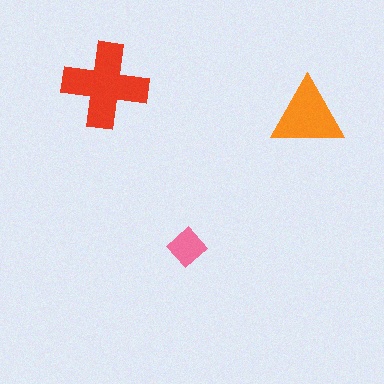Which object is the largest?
The red cross.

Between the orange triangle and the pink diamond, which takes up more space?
The orange triangle.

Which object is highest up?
The red cross is topmost.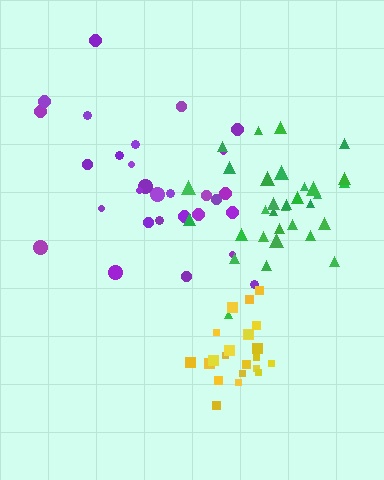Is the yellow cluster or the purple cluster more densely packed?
Yellow.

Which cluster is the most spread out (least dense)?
Purple.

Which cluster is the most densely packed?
Yellow.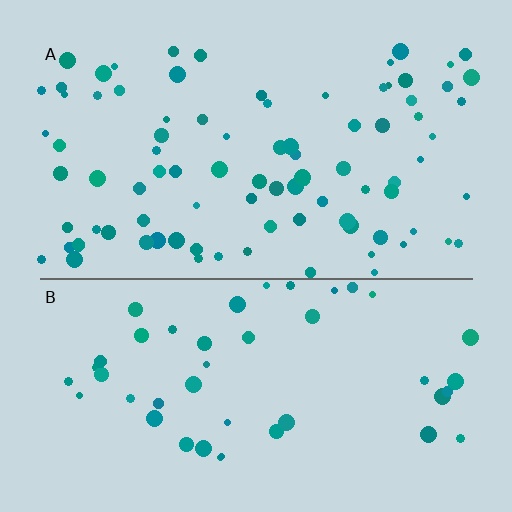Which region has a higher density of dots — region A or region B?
A (the top).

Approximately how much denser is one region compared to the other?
Approximately 2.0× — region A over region B.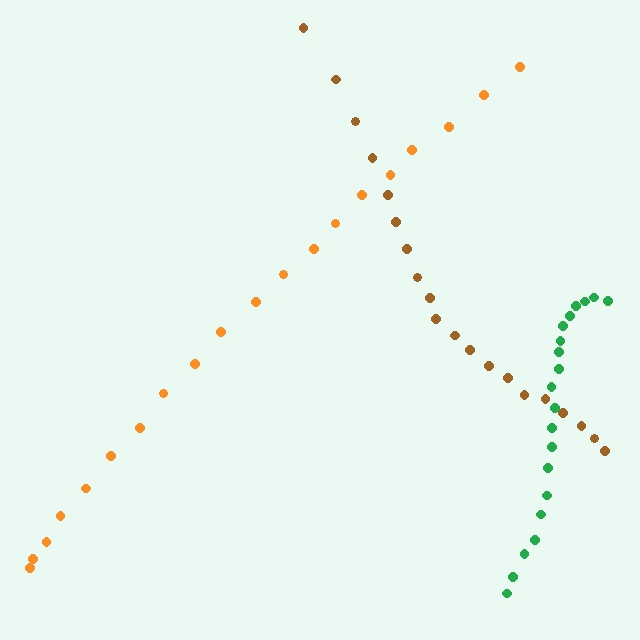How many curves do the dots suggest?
There are 3 distinct paths.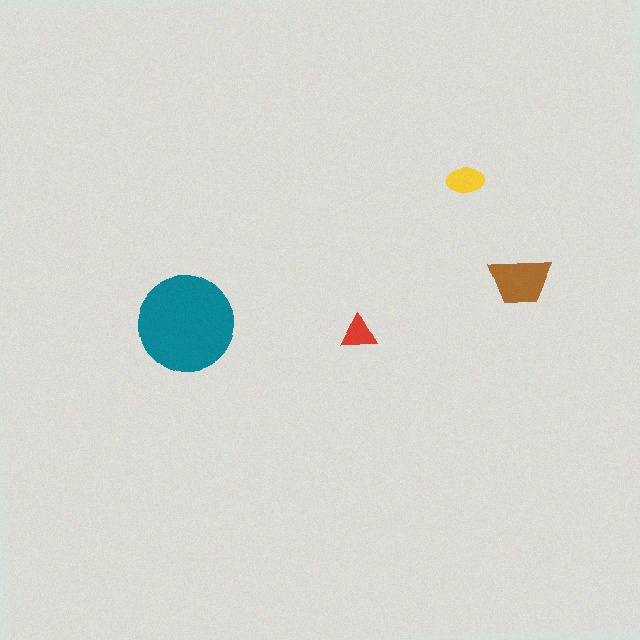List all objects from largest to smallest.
The teal circle, the brown trapezoid, the yellow ellipse, the red triangle.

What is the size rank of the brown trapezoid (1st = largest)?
2nd.